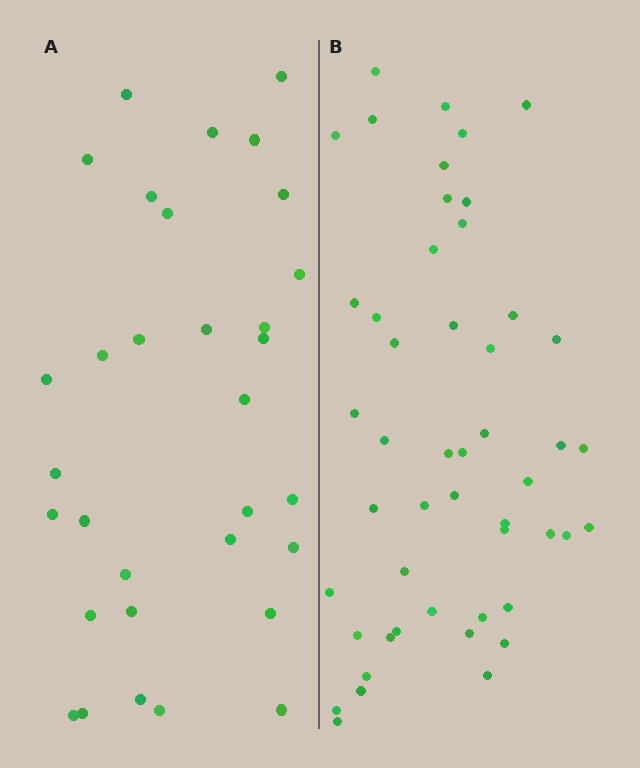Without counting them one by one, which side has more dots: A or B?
Region B (the right region) has more dots.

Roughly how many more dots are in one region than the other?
Region B has approximately 15 more dots than region A.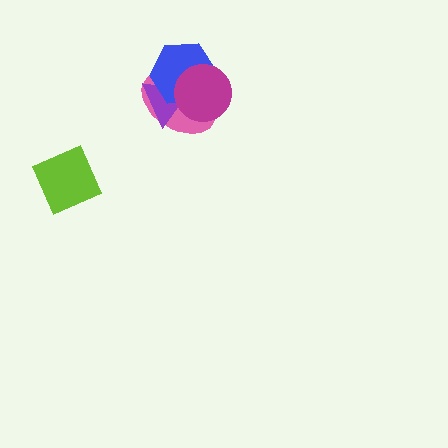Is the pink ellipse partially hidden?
Yes, it is partially covered by another shape.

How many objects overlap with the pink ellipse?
3 objects overlap with the pink ellipse.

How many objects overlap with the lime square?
0 objects overlap with the lime square.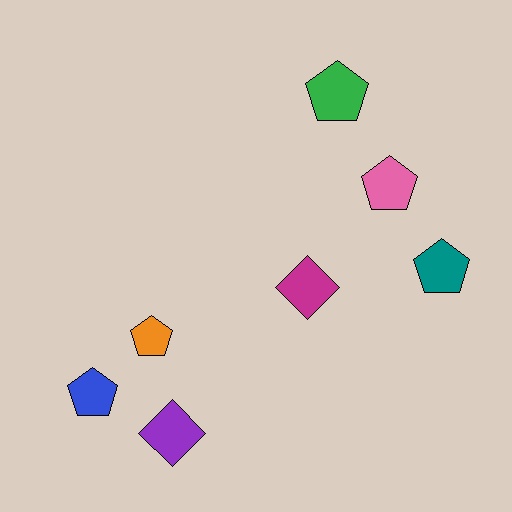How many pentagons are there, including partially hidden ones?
There are 5 pentagons.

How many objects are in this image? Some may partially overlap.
There are 7 objects.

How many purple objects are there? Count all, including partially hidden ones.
There is 1 purple object.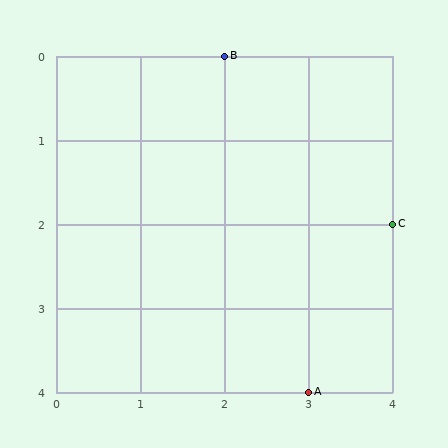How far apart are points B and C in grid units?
Points B and C are 2 columns and 2 rows apart (about 2.8 grid units diagonally).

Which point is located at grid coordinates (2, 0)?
Point B is at (2, 0).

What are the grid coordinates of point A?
Point A is at grid coordinates (3, 4).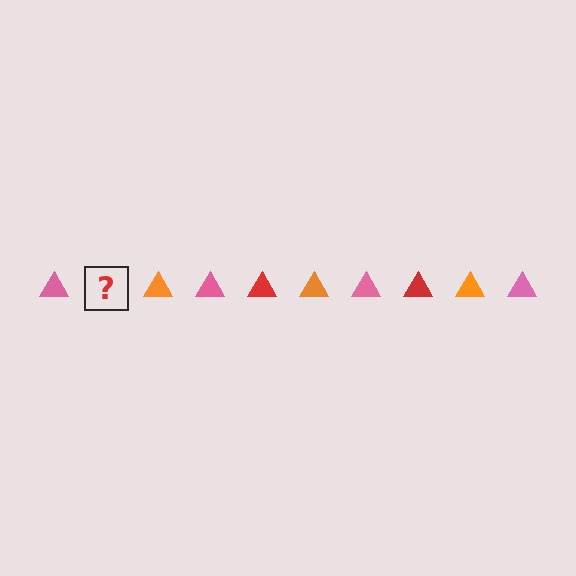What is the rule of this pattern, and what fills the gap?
The rule is that the pattern cycles through pink, red, orange triangles. The gap should be filled with a red triangle.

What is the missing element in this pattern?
The missing element is a red triangle.